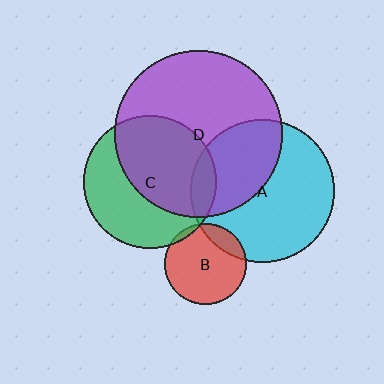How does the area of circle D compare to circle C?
Approximately 1.6 times.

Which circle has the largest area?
Circle D (purple).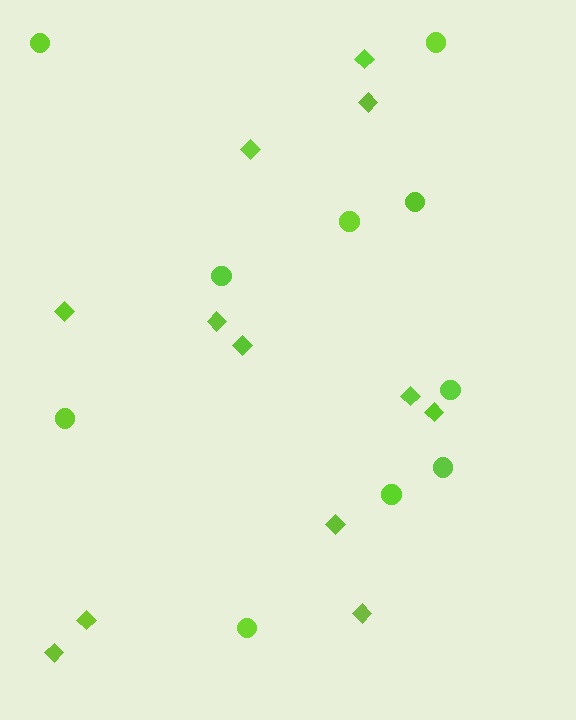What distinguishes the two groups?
There are 2 groups: one group of diamonds (12) and one group of circles (10).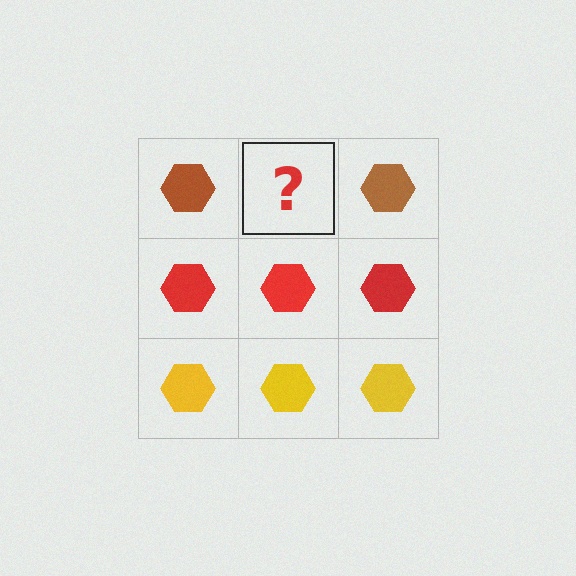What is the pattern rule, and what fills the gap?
The rule is that each row has a consistent color. The gap should be filled with a brown hexagon.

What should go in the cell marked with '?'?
The missing cell should contain a brown hexagon.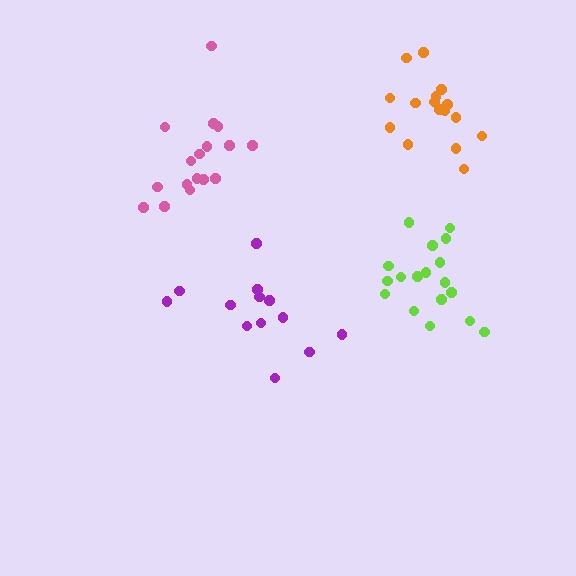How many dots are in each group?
Group 1: 16 dots, Group 2: 13 dots, Group 3: 18 dots, Group 4: 17 dots (64 total).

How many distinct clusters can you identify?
There are 4 distinct clusters.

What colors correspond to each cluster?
The clusters are colored: orange, purple, lime, pink.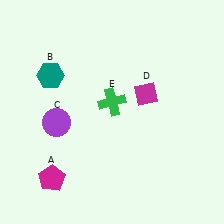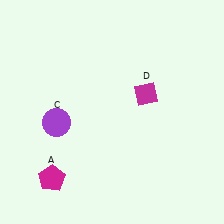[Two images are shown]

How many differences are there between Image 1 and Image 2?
There are 2 differences between the two images.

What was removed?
The green cross (E), the teal hexagon (B) were removed in Image 2.